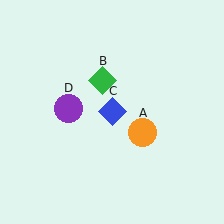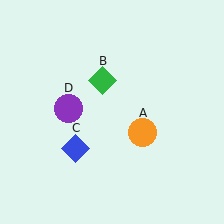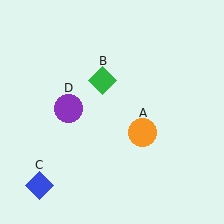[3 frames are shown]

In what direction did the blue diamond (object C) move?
The blue diamond (object C) moved down and to the left.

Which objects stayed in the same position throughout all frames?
Orange circle (object A) and green diamond (object B) and purple circle (object D) remained stationary.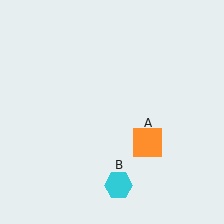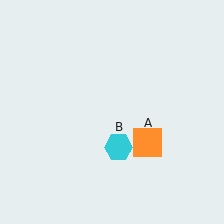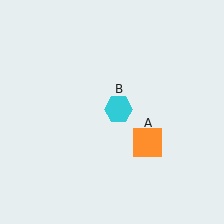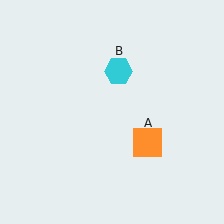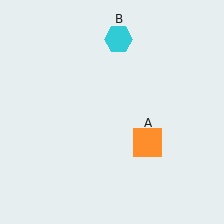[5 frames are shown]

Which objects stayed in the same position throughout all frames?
Orange square (object A) remained stationary.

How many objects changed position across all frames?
1 object changed position: cyan hexagon (object B).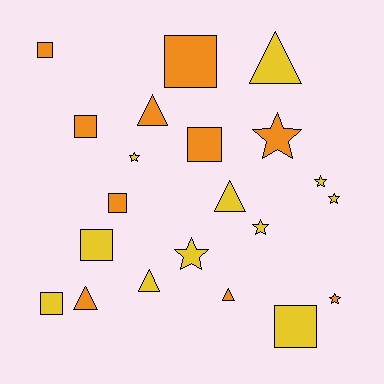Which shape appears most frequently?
Square, with 8 objects.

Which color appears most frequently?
Yellow, with 11 objects.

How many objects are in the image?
There are 21 objects.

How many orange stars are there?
There are 2 orange stars.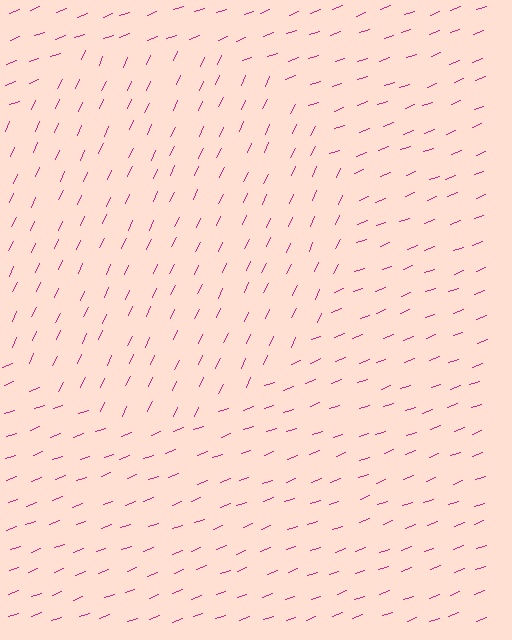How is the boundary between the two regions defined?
The boundary is defined purely by a change in line orientation (approximately 45 degrees difference). All lines are the same color and thickness.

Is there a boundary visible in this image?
Yes, there is a texture boundary formed by a change in line orientation.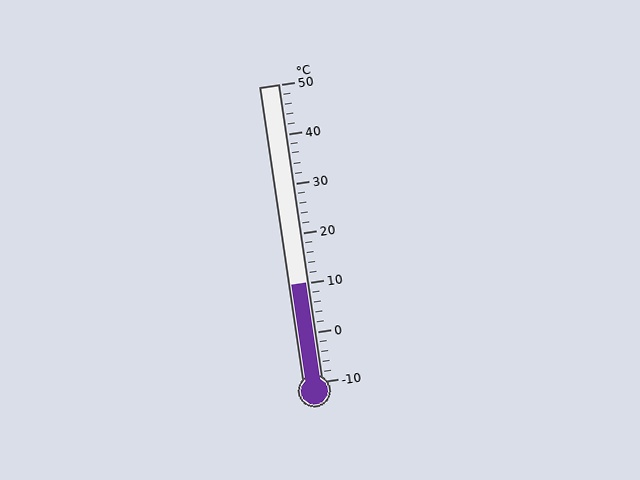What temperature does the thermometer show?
The thermometer shows approximately 10°C.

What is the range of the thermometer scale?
The thermometer scale ranges from -10°C to 50°C.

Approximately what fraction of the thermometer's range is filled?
The thermometer is filled to approximately 35% of its range.